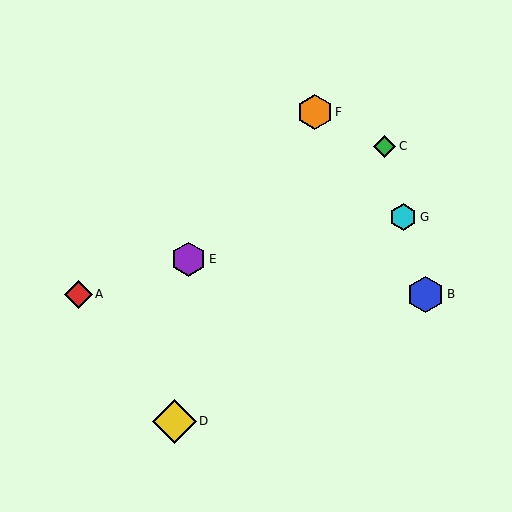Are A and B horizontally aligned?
Yes, both are at y≈294.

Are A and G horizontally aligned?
No, A is at y≈294 and G is at y≈217.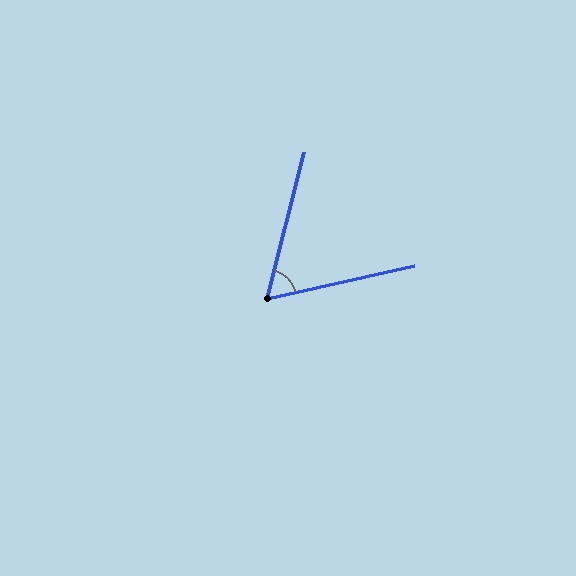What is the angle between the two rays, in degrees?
Approximately 63 degrees.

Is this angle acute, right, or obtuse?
It is acute.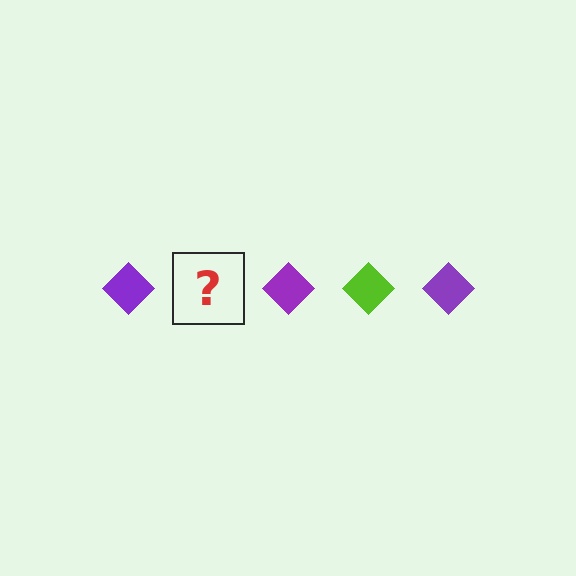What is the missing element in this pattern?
The missing element is a lime diamond.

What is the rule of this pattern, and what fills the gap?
The rule is that the pattern cycles through purple, lime diamonds. The gap should be filled with a lime diamond.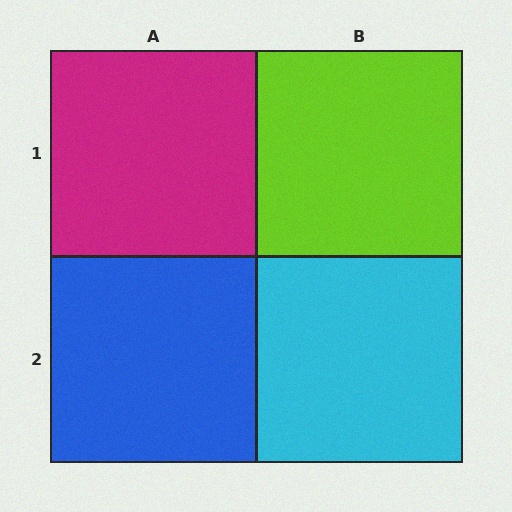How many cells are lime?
1 cell is lime.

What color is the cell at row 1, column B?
Lime.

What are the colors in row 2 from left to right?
Blue, cyan.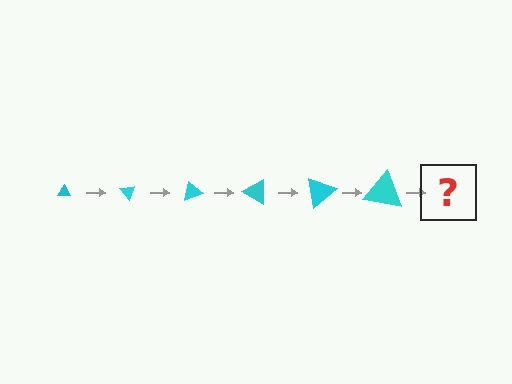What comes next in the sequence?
The next element should be a triangle, larger than the previous one and rotated 300 degrees from the start.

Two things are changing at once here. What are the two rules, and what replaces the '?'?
The two rules are that the triangle grows larger each step and it rotates 50 degrees each step. The '?' should be a triangle, larger than the previous one and rotated 300 degrees from the start.